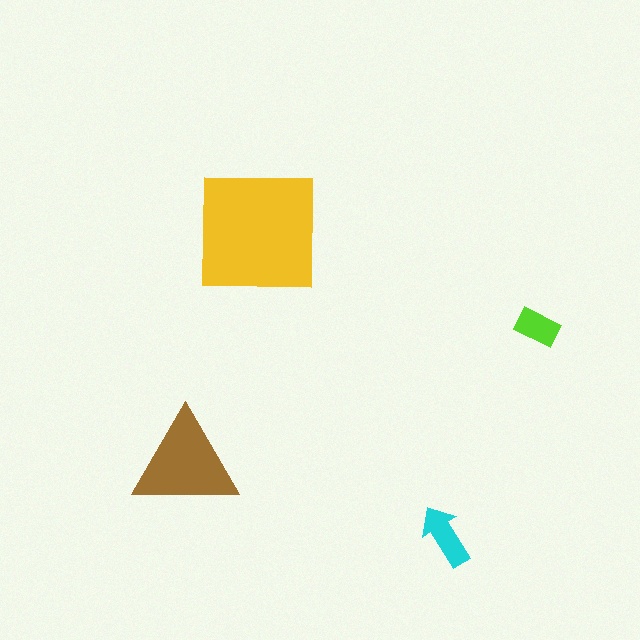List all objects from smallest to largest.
The lime rectangle, the cyan arrow, the brown triangle, the yellow square.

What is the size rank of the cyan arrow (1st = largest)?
3rd.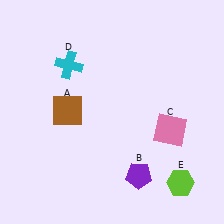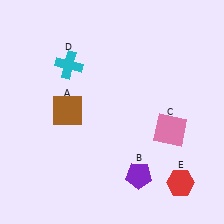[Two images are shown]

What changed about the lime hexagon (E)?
In Image 1, E is lime. In Image 2, it changed to red.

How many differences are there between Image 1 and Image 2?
There is 1 difference between the two images.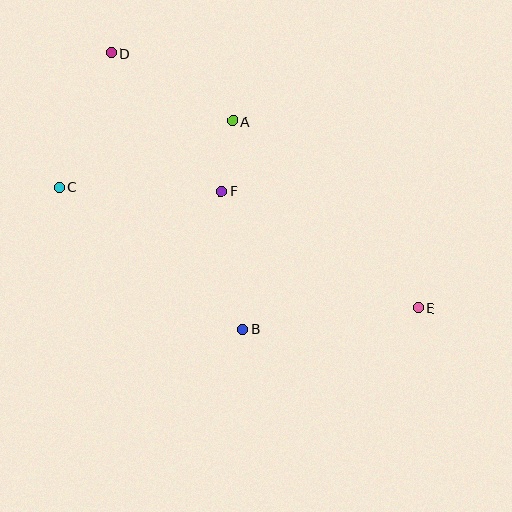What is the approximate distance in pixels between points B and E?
The distance between B and E is approximately 177 pixels.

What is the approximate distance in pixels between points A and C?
The distance between A and C is approximately 186 pixels.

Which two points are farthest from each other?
Points D and E are farthest from each other.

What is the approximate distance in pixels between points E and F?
The distance between E and F is approximately 228 pixels.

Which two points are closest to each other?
Points A and F are closest to each other.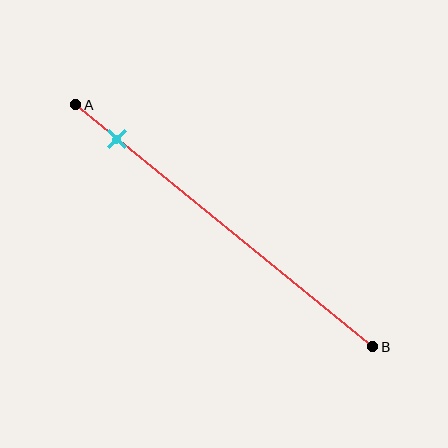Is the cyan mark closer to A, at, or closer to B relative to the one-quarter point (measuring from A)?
The cyan mark is closer to point A than the one-quarter point of segment AB.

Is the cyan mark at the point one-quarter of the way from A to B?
No, the mark is at about 15% from A, not at the 25% one-quarter point.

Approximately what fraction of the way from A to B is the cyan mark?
The cyan mark is approximately 15% of the way from A to B.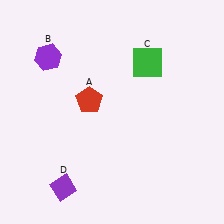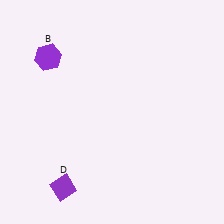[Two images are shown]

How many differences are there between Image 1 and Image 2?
There are 2 differences between the two images.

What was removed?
The red pentagon (A), the green square (C) were removed in Image 2.